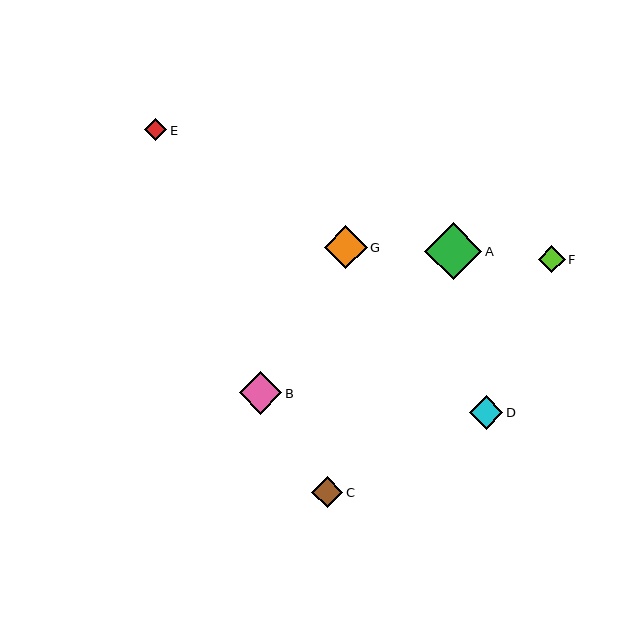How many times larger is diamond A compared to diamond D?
Diamond A is approximately 1.7 times the size of diamond D.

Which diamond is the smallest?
Diamond E is the smallest with a size of approximately 22 pixels.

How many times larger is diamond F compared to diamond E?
Diamond F is approximately 1.2 times the size of diamond E.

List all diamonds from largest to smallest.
From largest to smallest: A, B, G, D, C, F, E.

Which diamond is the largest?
Diamond A is the largest with a size of approximately 57 pixels.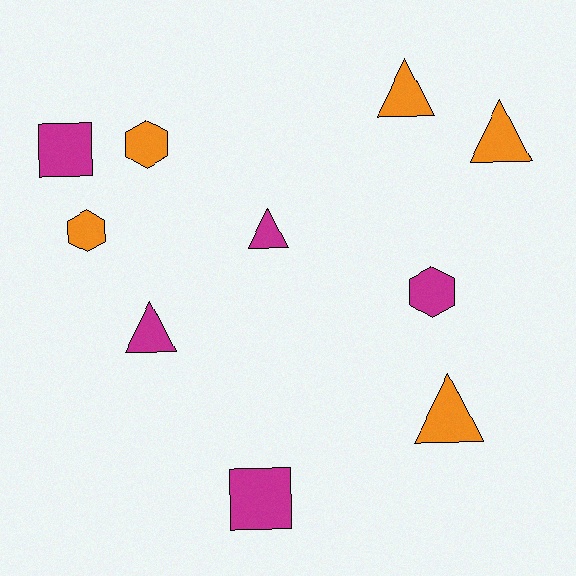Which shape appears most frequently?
Triangle, with 5 objects.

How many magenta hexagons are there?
There is 1 magenta hexagon.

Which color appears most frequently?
Magenta, with 5 objects.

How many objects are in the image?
There are 10 objects.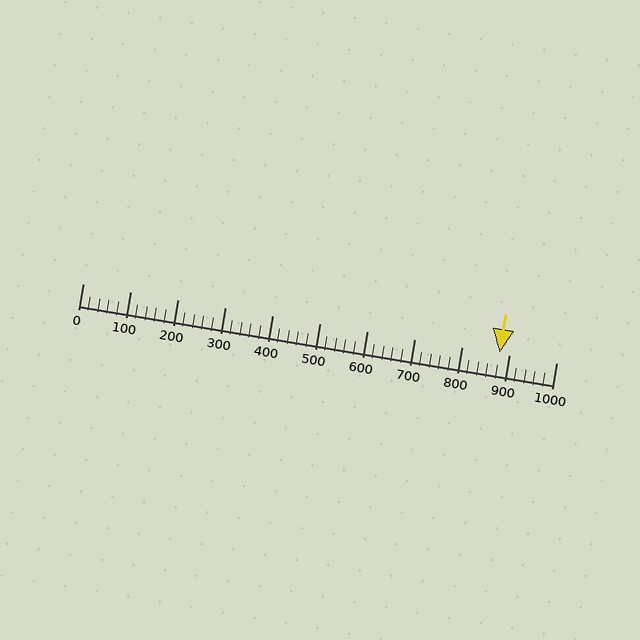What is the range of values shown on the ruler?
The ruler shows values from 0 to 1000.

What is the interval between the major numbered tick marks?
The major tick marks are spaced 100 units apart.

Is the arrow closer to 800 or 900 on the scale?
The arrow is closer to 900.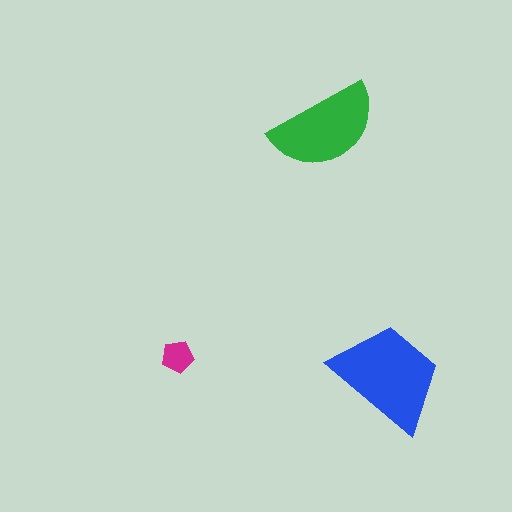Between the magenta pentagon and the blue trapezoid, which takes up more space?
The blue trapezoid.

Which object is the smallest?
The magenta pentagon.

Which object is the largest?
The blue trapezoid.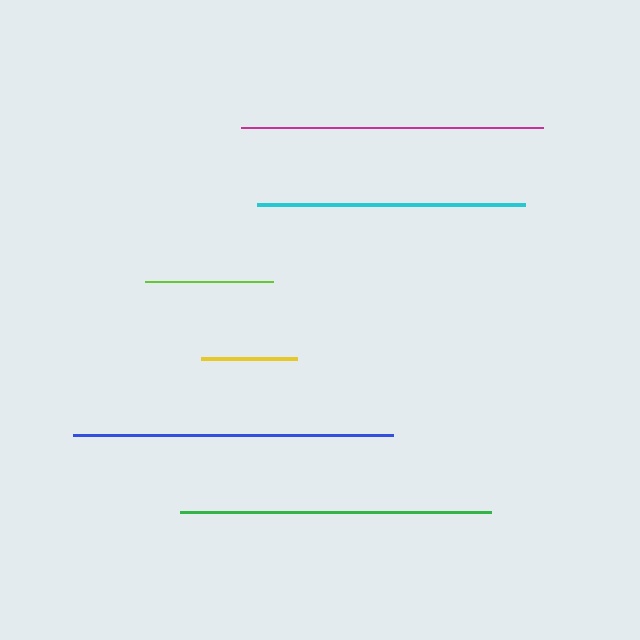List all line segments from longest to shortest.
From longest to shortest: blue, green, magenta, cyan, lime, yellow.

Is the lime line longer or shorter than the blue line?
The blue line is longer than the lime line.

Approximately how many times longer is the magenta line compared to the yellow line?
The magenta line is approximately 3.1 times the length of the yellow line.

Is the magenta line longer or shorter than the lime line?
The magenta line is longer than the lime line.